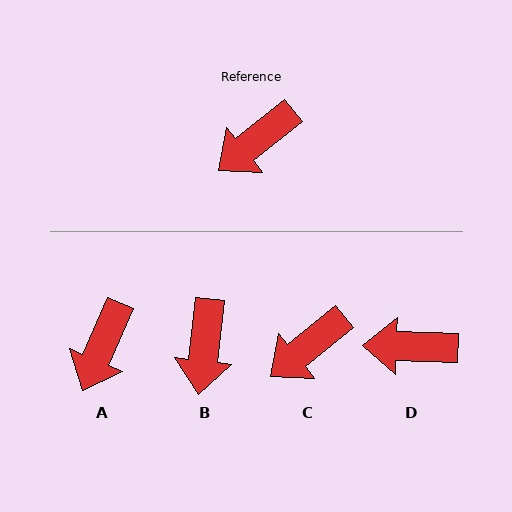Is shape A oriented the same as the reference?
No, it is off by about 28 degrees.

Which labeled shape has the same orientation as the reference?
C.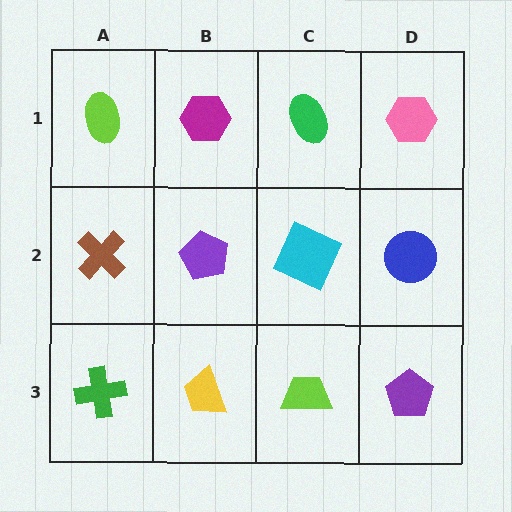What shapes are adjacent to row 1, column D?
A blue circle (row 2, column D), a green ellipse (row 1, column C).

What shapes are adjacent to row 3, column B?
A purple pentagon (row 2, column B), a green cross (row 3, column A), a lime trapezoid (row 3, column C).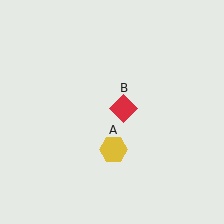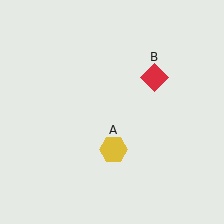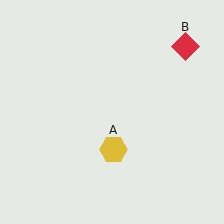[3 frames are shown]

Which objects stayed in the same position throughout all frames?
Yellow hexagon (object A) remained stationary.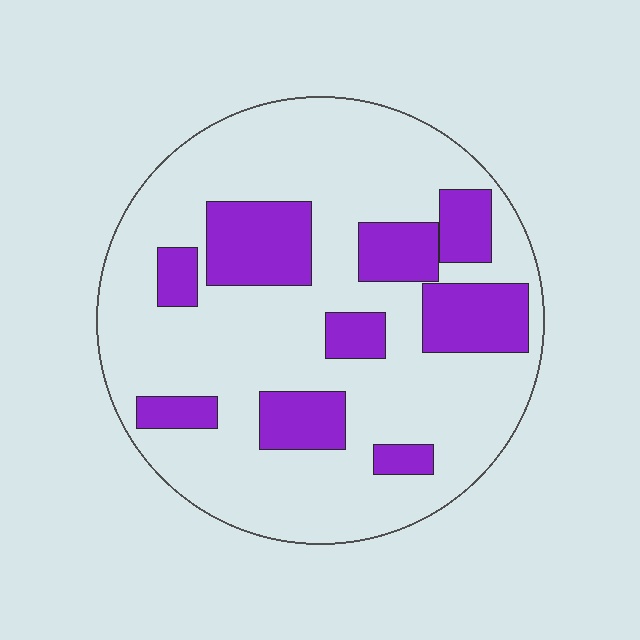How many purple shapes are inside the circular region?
9.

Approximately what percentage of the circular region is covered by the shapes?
Approximately 25%.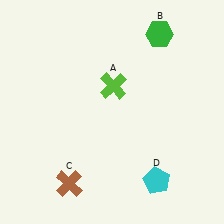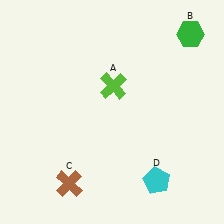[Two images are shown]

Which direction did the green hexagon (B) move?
The green hexagon (B) moved right.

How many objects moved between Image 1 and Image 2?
1 object moved between the two images.